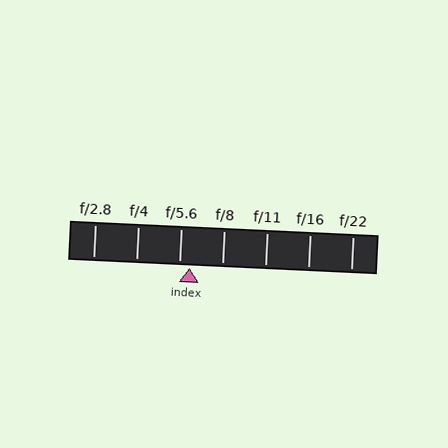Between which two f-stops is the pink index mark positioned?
The index mark is between f/5.6 and f/8.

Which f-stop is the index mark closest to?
The index mark is closest to f/5.6.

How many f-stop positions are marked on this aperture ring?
There are 7 f-stop positions marked.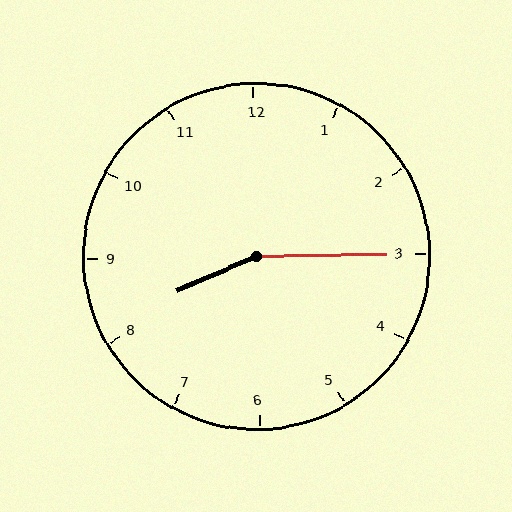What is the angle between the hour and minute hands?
Approximately 158 degrees.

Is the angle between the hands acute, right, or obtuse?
It is obtuse.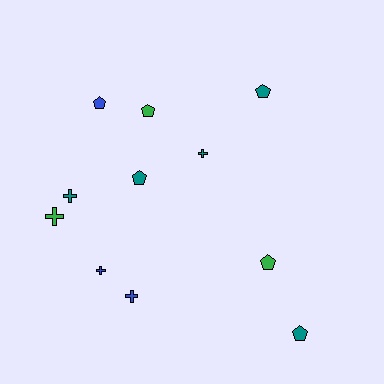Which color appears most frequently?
Teal, with 5 objects.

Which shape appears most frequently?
Pentagon, with 6 objects.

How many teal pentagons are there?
There are 3 teal pentagons.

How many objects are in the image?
There are 11 objects.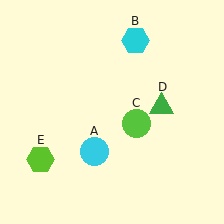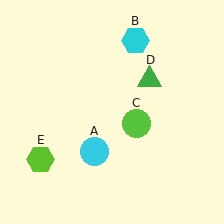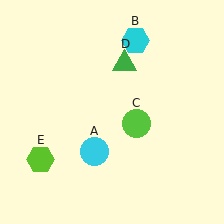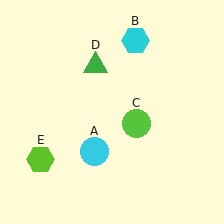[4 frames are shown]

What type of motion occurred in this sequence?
The green triangle (object D) rotated counterclockwise around the center of the scene.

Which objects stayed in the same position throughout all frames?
Cyan circle (object A) and cyan hexagon (object B) and lime circle (object C) and lime hexagon (object E) remained stationary.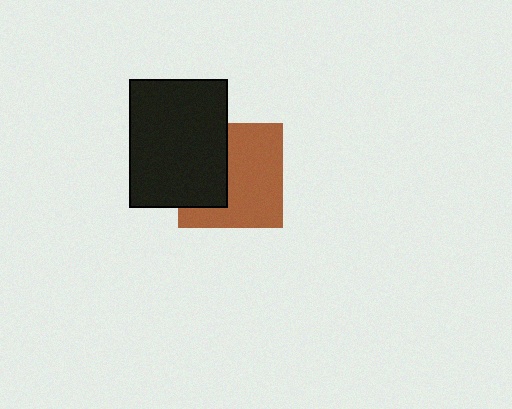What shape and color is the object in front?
The object in front is a black rectangle.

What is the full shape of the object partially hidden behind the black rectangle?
The partially hidden object is a brown square.